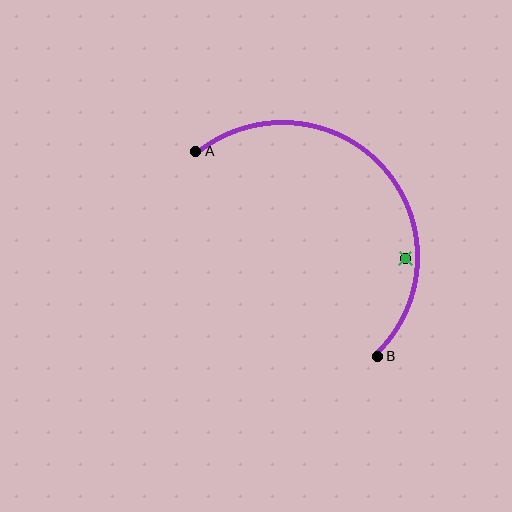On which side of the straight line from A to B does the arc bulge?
The arc bulges above and to the right of the straight line connecting A and B.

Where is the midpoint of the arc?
The arc midpoint is the point on the curve farthest from the straight line joining A and B. It sits above and to the right of that line.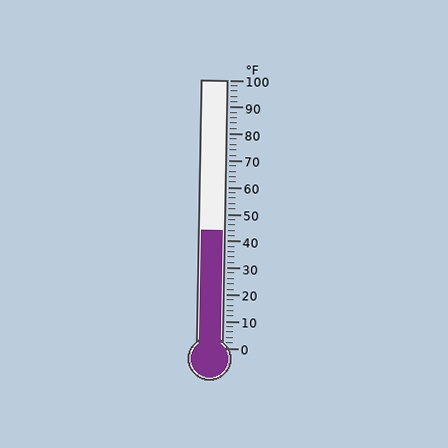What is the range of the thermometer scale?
The thermometer scale ranges from 0°F to 100°F.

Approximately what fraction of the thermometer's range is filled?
The thermometer is filled to approximately 45% of its range.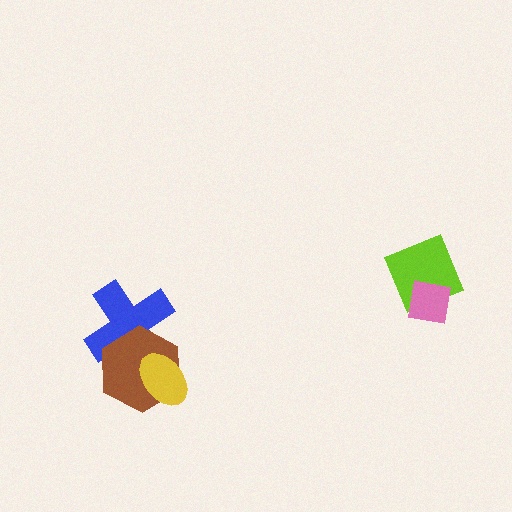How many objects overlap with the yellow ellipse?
2 objects overlap with the yellow ellipse.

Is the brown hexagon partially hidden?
Yes, it is partially covered by another shape.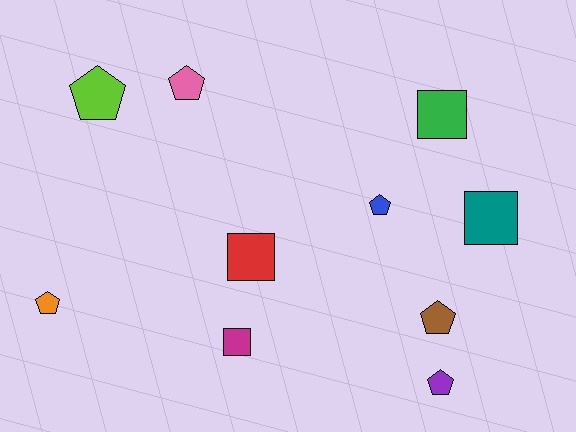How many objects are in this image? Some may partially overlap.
There are 10 objects.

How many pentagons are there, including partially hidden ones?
There are 6 pentagons.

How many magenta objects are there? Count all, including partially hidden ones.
There is 1 magenta object.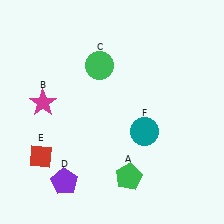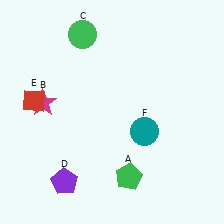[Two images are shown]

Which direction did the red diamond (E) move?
The red diamond (E) moved up.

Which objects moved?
The objects that moved are: the green circle (C), the red diamond (E).